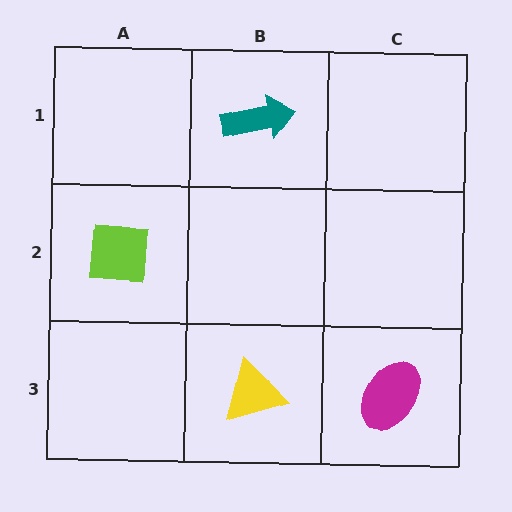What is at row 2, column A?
A lime square.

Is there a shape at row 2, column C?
No, that cell is empty.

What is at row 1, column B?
A teal arrow.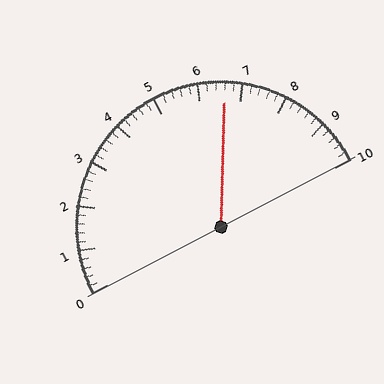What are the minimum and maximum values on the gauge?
The gauge ranges from 0 to 10.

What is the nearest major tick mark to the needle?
The nearest major tick mark is 7.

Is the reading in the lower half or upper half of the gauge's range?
The reading is in the upper half of the range (0 to 10).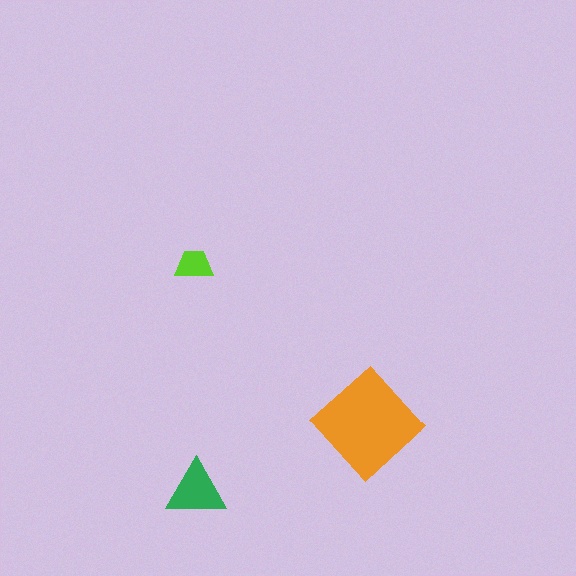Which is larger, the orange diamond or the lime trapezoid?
The orange diamond.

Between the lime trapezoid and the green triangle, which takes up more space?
The green triangle.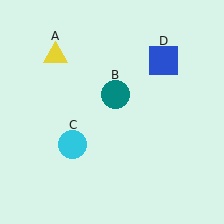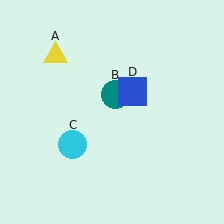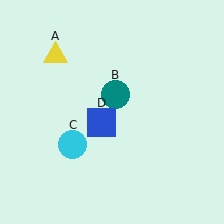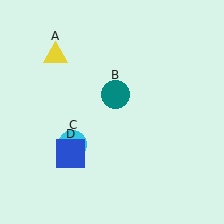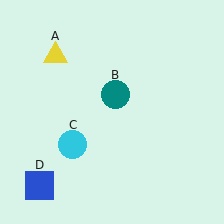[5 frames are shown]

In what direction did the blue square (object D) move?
The blue square (object D) moved down and to the left.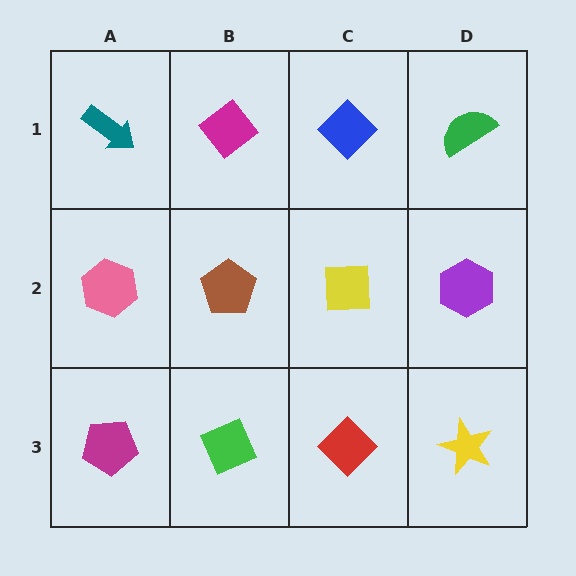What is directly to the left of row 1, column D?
A blue diamond.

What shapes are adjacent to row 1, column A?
A pink hexagon (row 2, column A), a magenta diamond (row 1, column B).